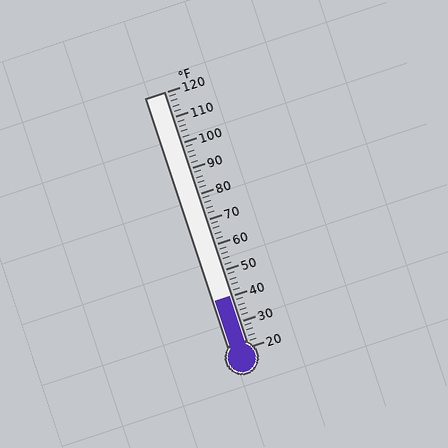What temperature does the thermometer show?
The thermometer shows approximately 40°F.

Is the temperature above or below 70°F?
The temperature is below 70°F.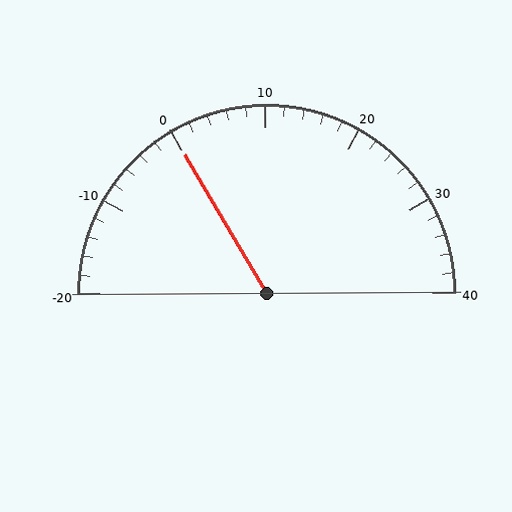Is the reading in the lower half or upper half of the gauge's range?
The reading is in the lower half of the range (-20 to 40).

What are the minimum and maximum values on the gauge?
The gauge ranges from -20 to 40.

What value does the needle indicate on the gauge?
The needle indicates approximately 0.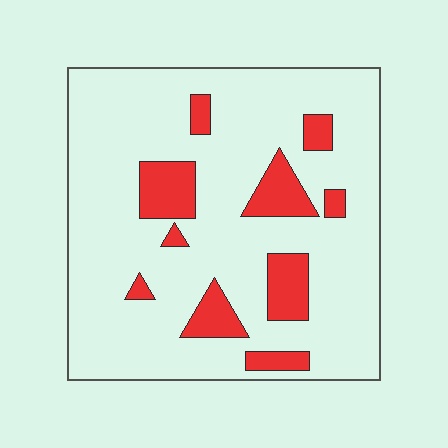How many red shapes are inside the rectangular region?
10.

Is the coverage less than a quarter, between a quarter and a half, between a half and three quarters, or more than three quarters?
Less than a quarter.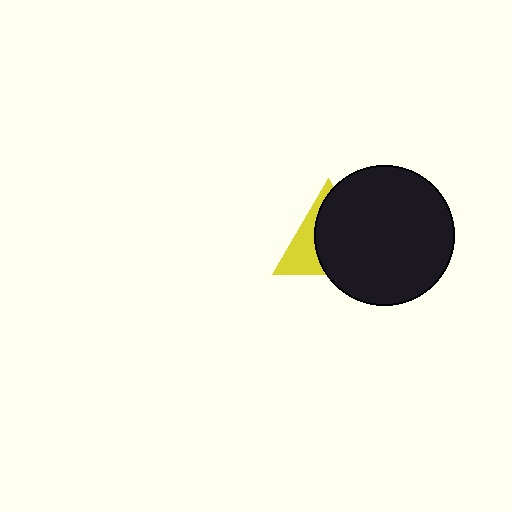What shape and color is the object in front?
The object in front is a black circle.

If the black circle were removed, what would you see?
You would see the complete yellow triangle.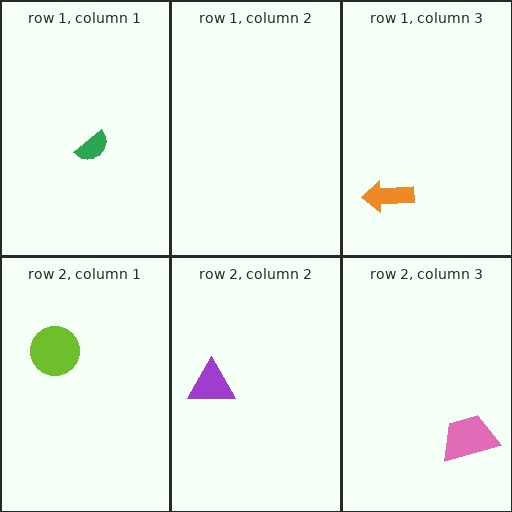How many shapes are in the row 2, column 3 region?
1.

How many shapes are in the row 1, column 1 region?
1.